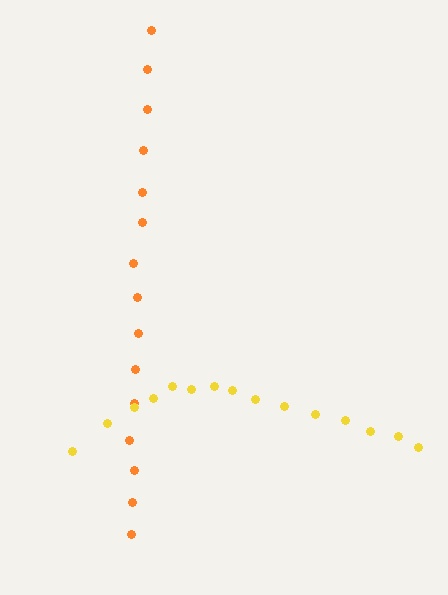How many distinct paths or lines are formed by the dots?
There are 2 distinct paths.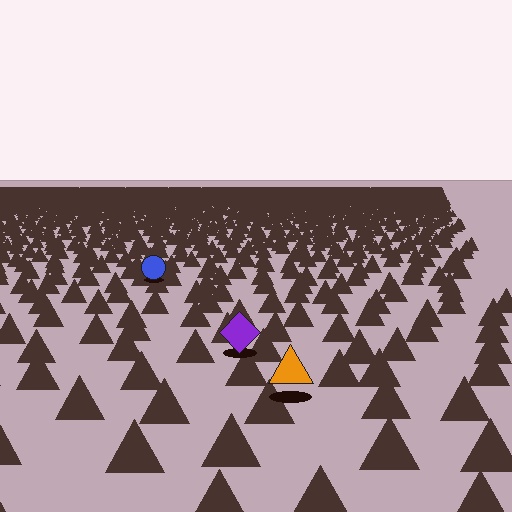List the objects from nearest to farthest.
From nearest to farthest: the orange triangle, the purple diamond, the blue circle.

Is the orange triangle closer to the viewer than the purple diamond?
Yes. The orange triangle is closer — you can tell from the texture gradient: the ground texture is coarser near it.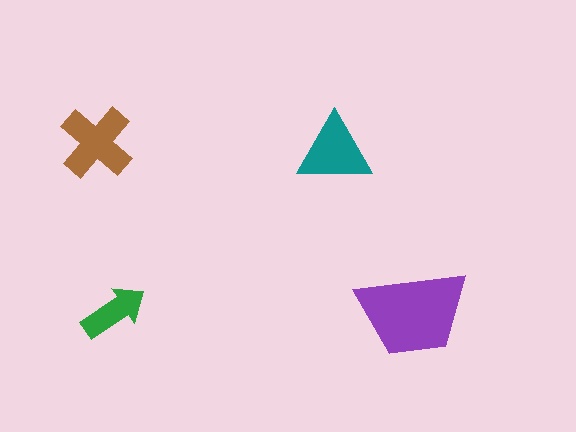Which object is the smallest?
The green arrow.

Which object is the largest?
The purple trapezoid.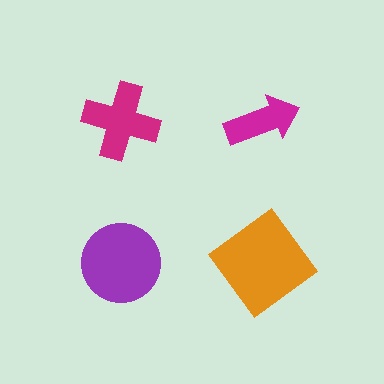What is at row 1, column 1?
A magenta cross.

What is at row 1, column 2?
A magenta arrow.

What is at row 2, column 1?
A purple circle.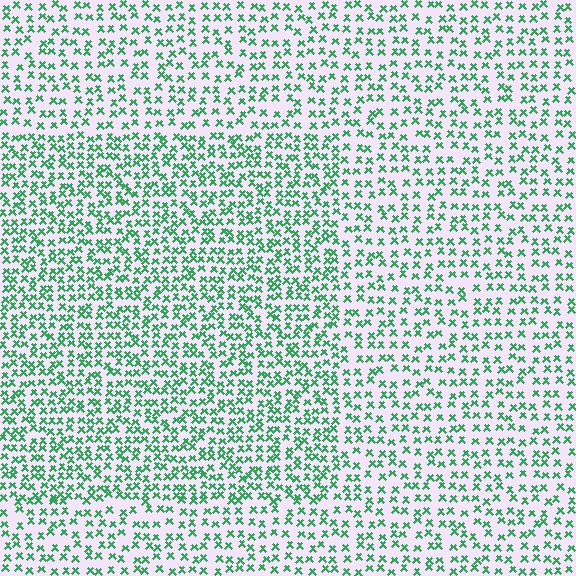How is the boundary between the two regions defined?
The boundary is defined by a change in element density (approximately 1.5x ratio). All elements are the same color, size, and shape.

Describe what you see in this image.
The image contains small green elements arranged at two different densities. A rectangle-shaped region is visible where the elements are more densely packed than the surrounding area.